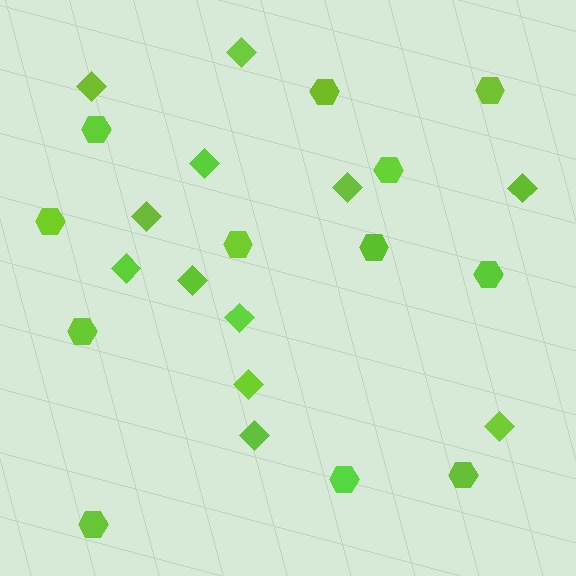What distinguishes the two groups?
There are 2 groups: one group of hexagons (12) and one group of diamonds (12).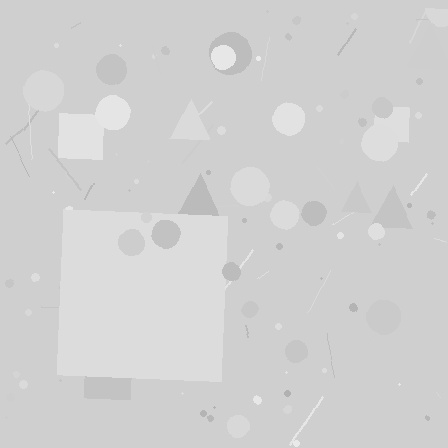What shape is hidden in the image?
A square is hidden in the image.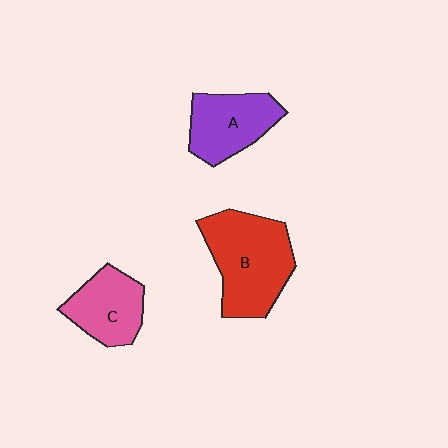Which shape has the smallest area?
Shape C (pink).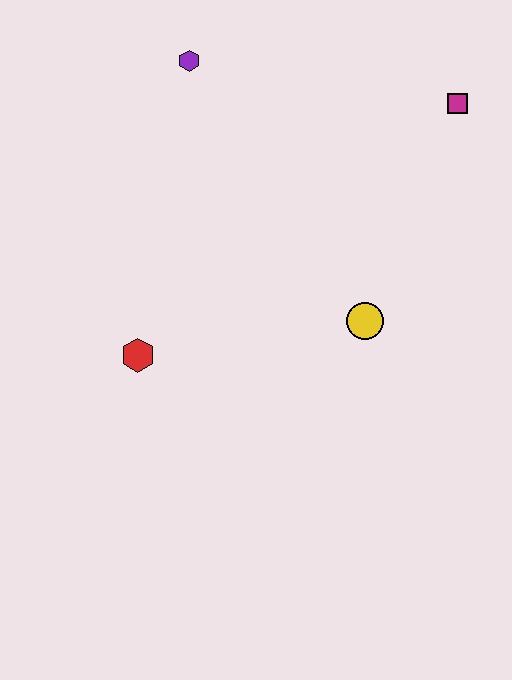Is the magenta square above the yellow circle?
Yes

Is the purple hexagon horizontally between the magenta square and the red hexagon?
Yes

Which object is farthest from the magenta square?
The red hexagon is farthest from the magenta square.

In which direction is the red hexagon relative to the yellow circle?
The red hexagon is to the left of the yellow circle.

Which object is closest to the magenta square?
The yellow circle is closest to the magenta square.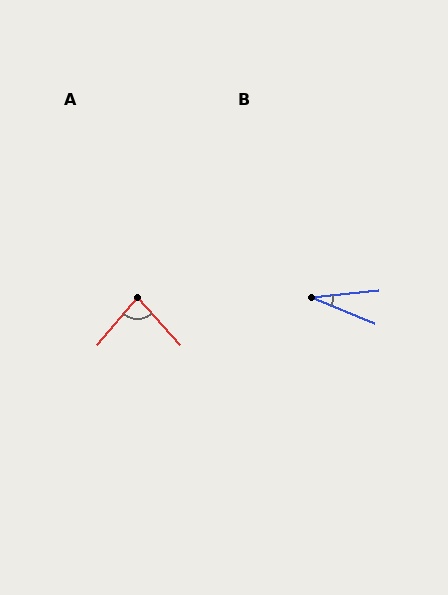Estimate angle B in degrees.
Approximately 28 degrees.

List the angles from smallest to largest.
B (28°), A (82°).